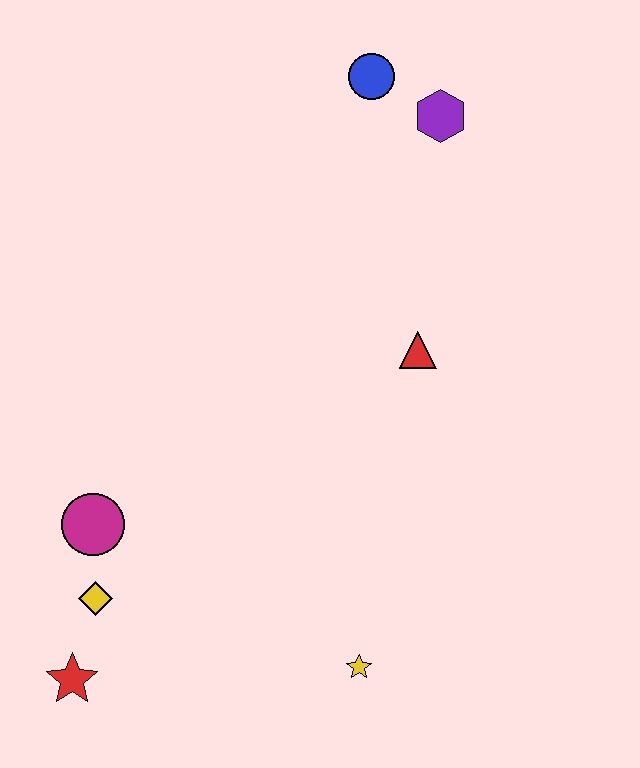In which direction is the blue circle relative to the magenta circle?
The blue circle is above the magenta circle.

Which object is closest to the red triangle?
The purple hexagon is closest to the red triangle.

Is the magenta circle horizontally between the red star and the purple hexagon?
Yes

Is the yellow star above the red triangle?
No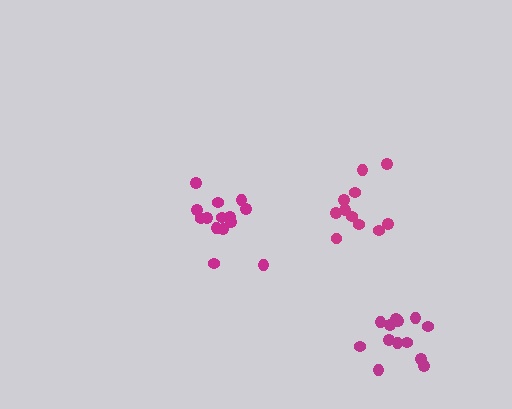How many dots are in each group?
Group 1: 11 dots, Group 2: 14 dots, Group 3: 13 dots (38 total).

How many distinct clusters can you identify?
There are 3 distinct clusters.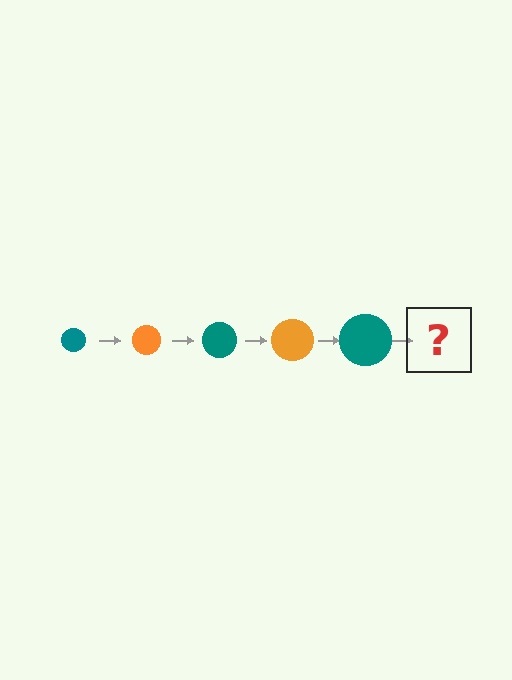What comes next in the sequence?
The next element should be an orange circle, larger than the previous one.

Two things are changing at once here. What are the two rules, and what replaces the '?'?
The two rules are that the circle grows larger each step and the color cycles through teal and orange. The '?' should be an orange circle, larger than the previous one.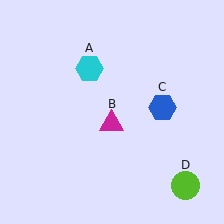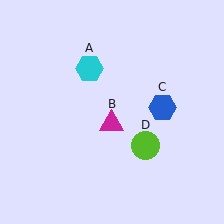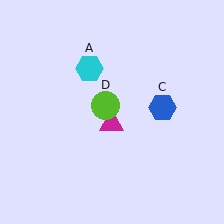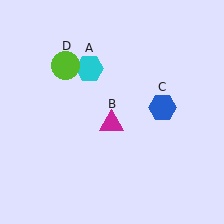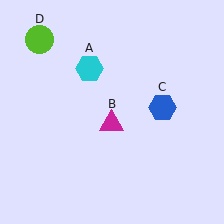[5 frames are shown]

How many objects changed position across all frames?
1 object changed position: lime circle (object D).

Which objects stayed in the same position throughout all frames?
Cyan hexagon (object A) and magenta triangle (object B) and blue hexagon (object C) remained stationary.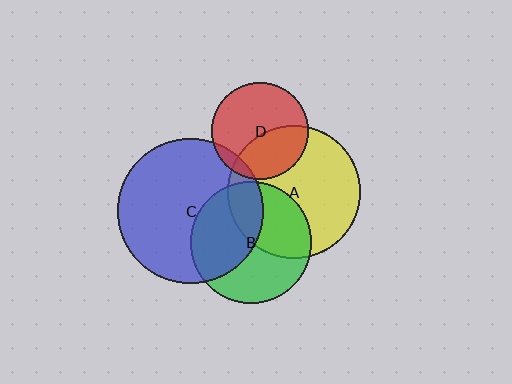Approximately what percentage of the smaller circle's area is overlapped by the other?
Approximately 15%.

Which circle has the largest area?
Circle C (blue).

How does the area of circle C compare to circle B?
Approximately 1.4 times.